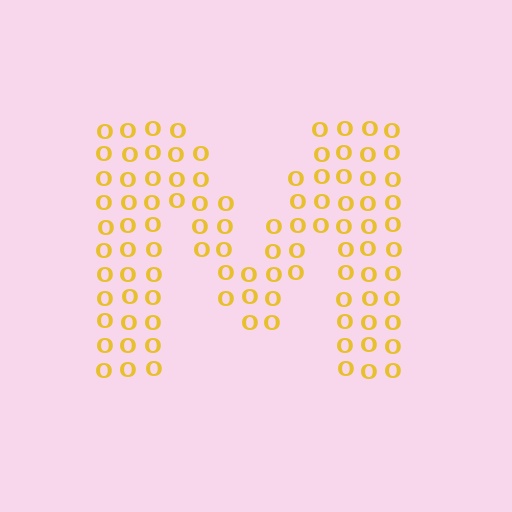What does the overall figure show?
The overall figure shows the letter M.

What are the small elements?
The small elements are letter O's.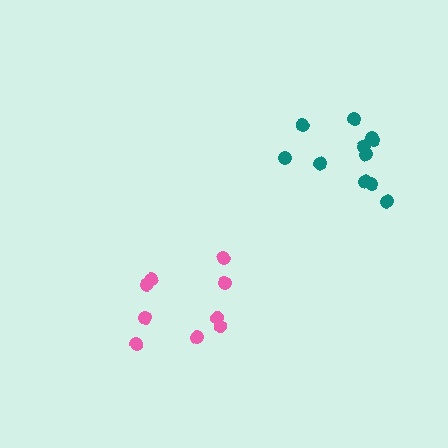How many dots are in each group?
Group 1: 11 dots, Group 2: 9 dots (20 total).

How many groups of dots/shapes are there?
There are 2 groups.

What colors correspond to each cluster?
The clusters are colored: teal, pink.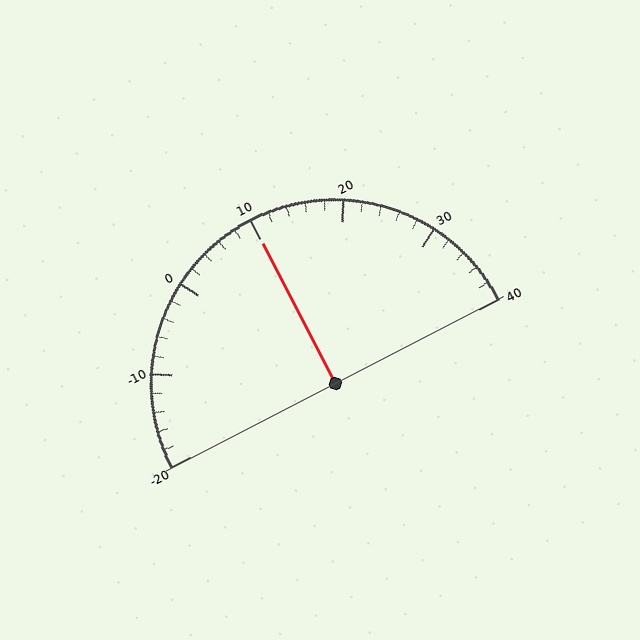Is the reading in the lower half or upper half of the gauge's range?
The reading is in the upper half of the range (-20 to 40).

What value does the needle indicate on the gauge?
The needle indicates approximately 10.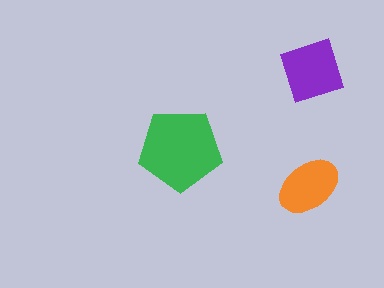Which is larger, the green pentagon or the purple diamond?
The green pentagon.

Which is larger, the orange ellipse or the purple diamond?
The purple diamond.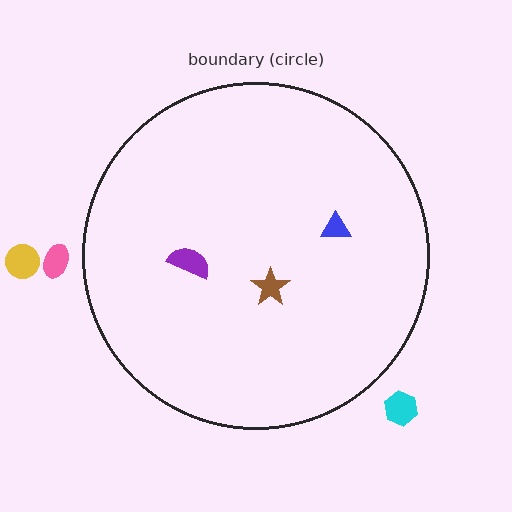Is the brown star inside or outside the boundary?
Inside.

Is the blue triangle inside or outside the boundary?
Inside.